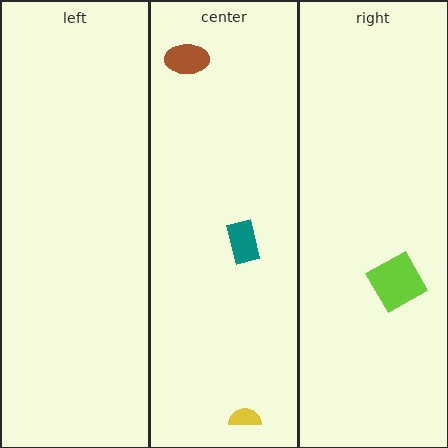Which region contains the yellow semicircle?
The center region.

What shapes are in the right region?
The lime square.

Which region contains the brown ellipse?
The center region.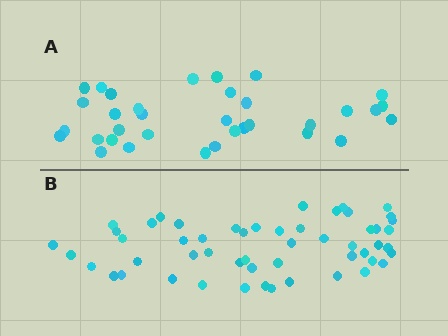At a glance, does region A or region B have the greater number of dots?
Region B (the bottom region) has more dots.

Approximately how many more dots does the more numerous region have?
Region B has approximately 20 more dots than region A.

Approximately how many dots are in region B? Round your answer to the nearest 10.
About 50 dots. (The exact count is 53, which rounds to 50.)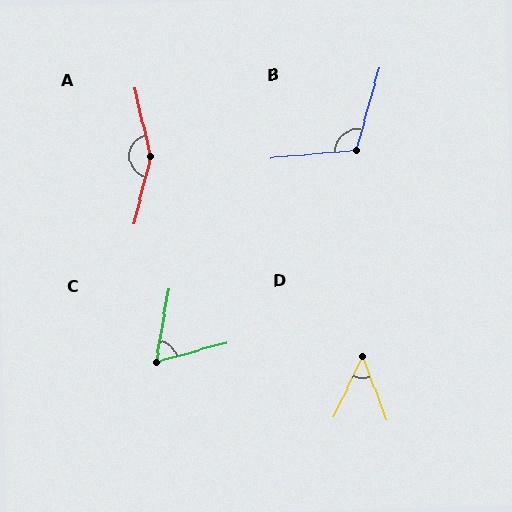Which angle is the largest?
A, at approximately 153 degrees.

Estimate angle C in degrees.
Approximately 65 degrees.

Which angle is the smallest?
D, at approximately 47 degrees.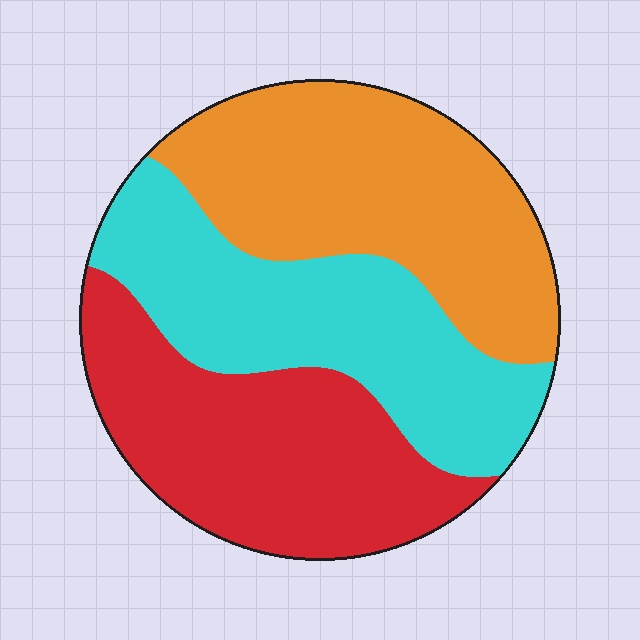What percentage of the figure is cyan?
Cyan covers roughly 30% of the figure.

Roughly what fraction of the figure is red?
Red takes up between a quarter and a half of the figure.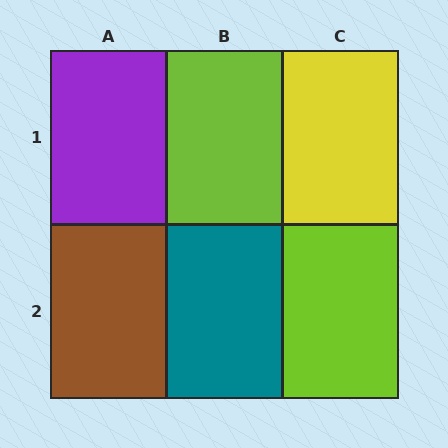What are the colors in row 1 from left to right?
Purple, lime, yellow.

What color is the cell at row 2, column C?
Lime.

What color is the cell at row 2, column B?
Teal.